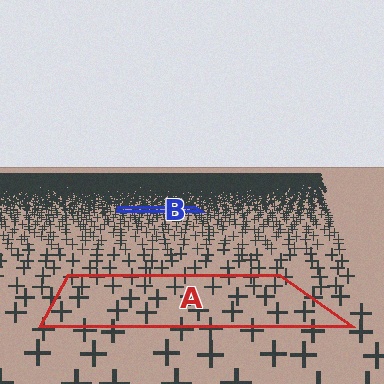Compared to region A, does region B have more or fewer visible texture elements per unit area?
Region B has more texture elements per unit area — they are packed more densely because it is farther away.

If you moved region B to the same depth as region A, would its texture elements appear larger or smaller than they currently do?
They would appear larger. At a closer depth, the same texture elements are projected at a bigger on-screen size.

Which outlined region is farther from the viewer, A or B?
Region B is farther from the viewer — the texture elements inside it appear smaller and more densely packed.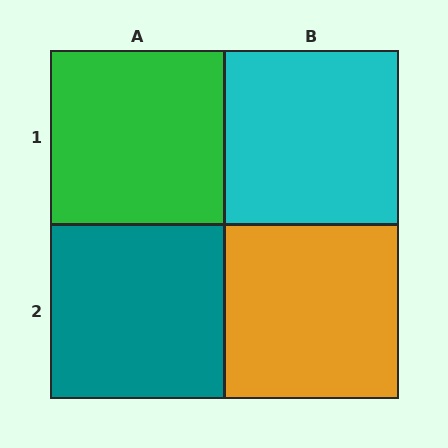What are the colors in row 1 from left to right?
Green, cyan.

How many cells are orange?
1 cell is orange.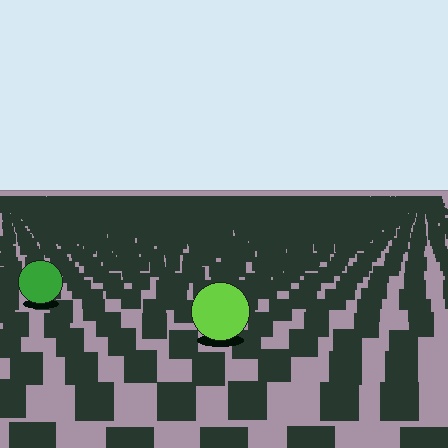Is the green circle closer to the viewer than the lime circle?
No. The lime circle is closer — you can tell from the texture gradient: the ground texture is coarser near it.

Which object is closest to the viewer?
The lime circle is closest. The texture marks near it are larger and more spread out.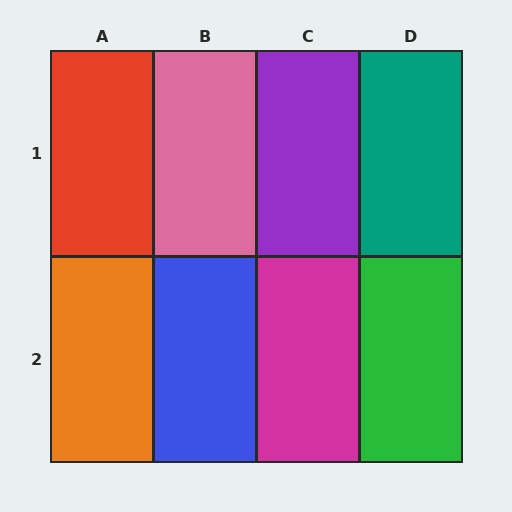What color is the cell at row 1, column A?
Red.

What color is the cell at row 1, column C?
Purple.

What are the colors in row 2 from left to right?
Orange, blue, magenta, green.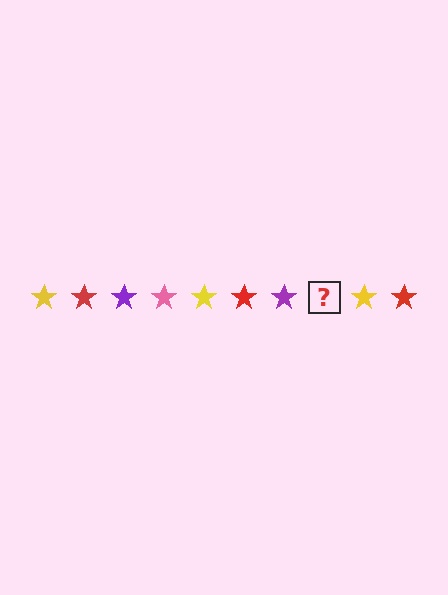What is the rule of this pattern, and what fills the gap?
The rule is that the pattern cycles through yellow, red, purple, pink stars. The gap should be filled with a pink star.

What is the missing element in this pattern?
The missing element is a pink star.